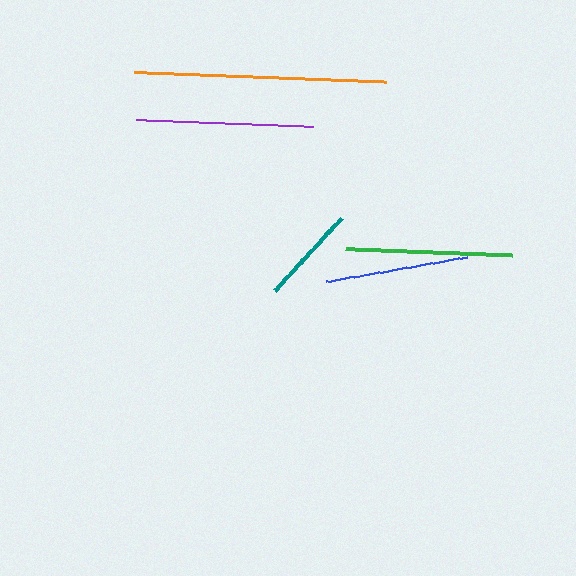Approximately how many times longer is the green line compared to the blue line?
The green line is approximately 1.2 times the length of the blue line.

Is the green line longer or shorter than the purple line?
The purple line is longer than the green line.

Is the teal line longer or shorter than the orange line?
The orange line is longer than the teal line.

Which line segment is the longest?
The orange line is the longest at approximately 252 pixels.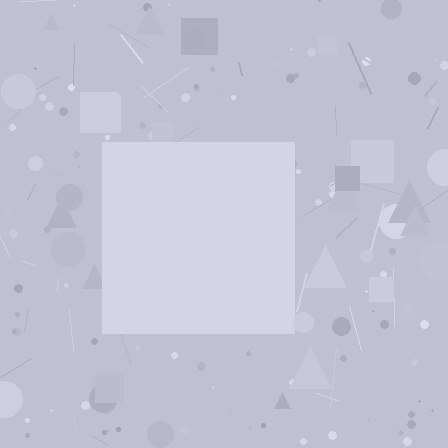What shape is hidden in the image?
A square is hidden in the image.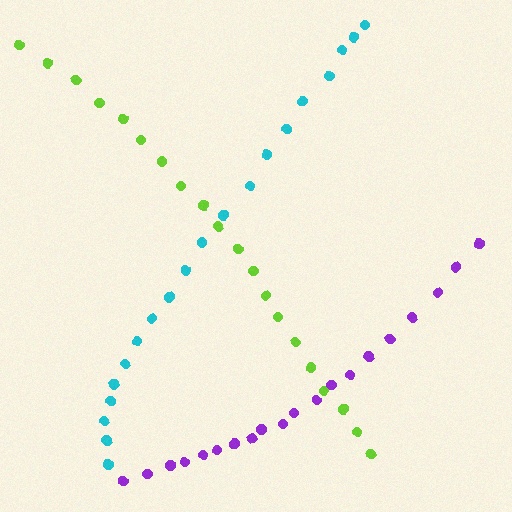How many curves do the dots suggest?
There are 3 distinct paths.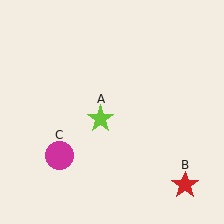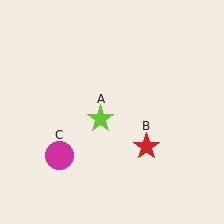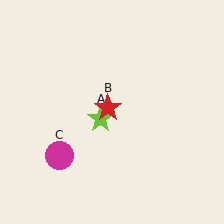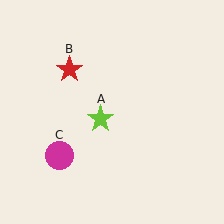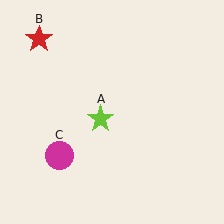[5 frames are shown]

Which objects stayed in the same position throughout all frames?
Lime star (object A) and magenta circle (object C) remained stationary.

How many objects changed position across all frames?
1 object changed position: red star (object B).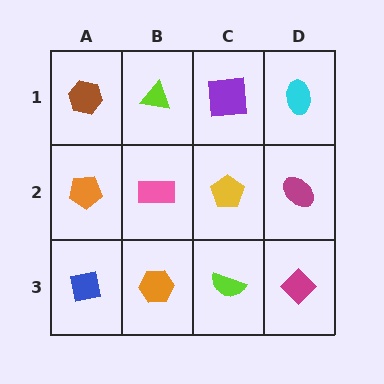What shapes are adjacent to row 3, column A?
An orange pentagon (row 2, column A), an orange hexagon (row 3, column B).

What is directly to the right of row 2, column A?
A pink rectangle.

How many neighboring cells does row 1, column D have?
2.